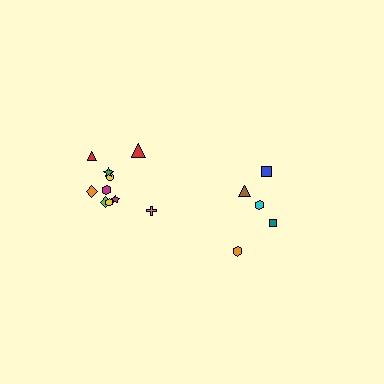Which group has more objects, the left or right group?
The left group.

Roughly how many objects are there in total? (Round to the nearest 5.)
Roughly 15 objects in total.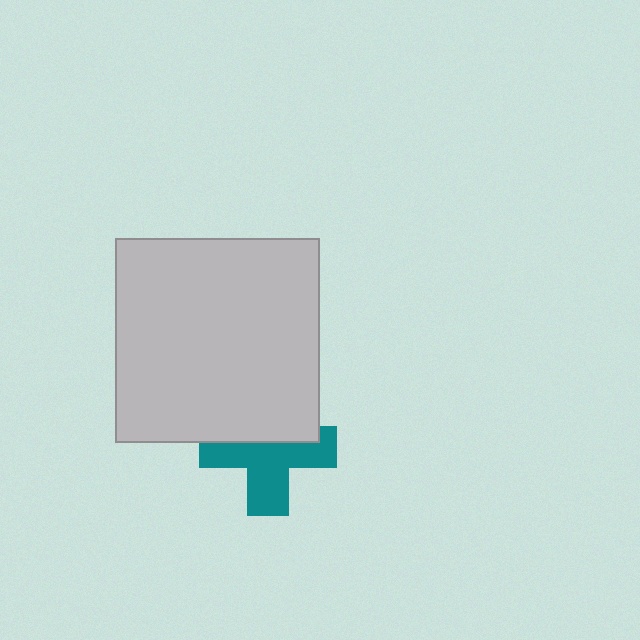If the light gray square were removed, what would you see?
You would see the complete teal cross.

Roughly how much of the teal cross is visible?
About half of it is visible (roughly 58%).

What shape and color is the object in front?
The object in front is a light gray square.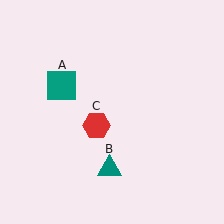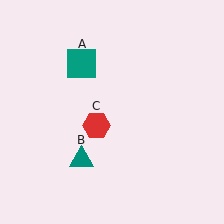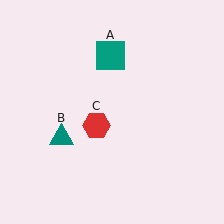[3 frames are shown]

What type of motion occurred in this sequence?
The teal square (object A), teal triangle (object B) rotated clockwise around the center of the scene.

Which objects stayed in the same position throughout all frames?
Red hexagon (object C) remained stationary.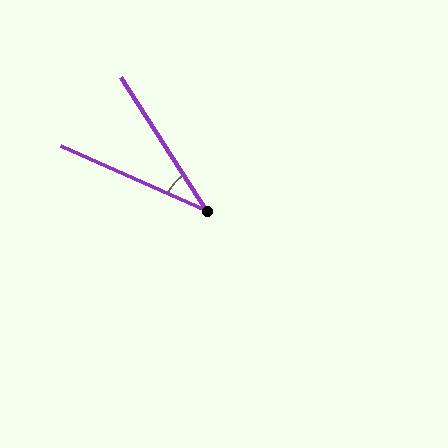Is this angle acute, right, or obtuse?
It is acute.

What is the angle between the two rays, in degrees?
Approximately 33 degrees.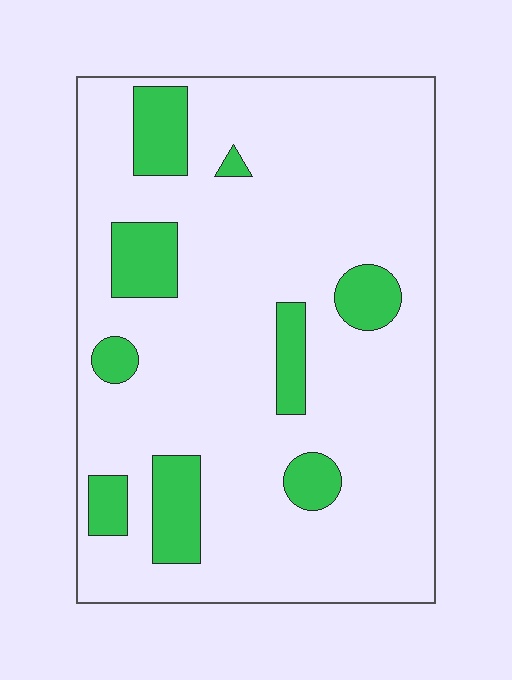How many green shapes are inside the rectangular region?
9.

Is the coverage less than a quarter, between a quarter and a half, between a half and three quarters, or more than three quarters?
Less than a quarter.